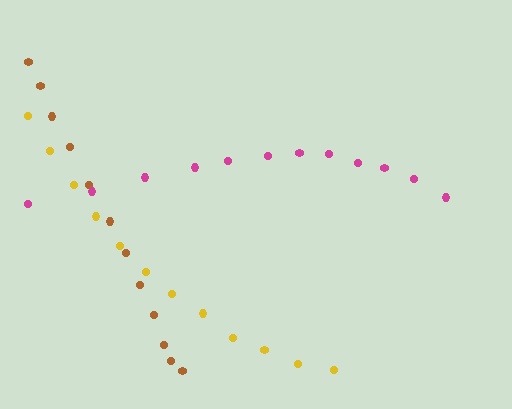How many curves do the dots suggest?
There are 3 distinct paths.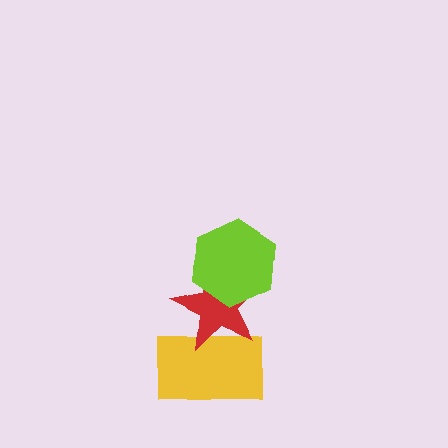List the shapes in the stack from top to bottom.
From top to bottom: the lime hexagon, the red star, the yellow rectangle.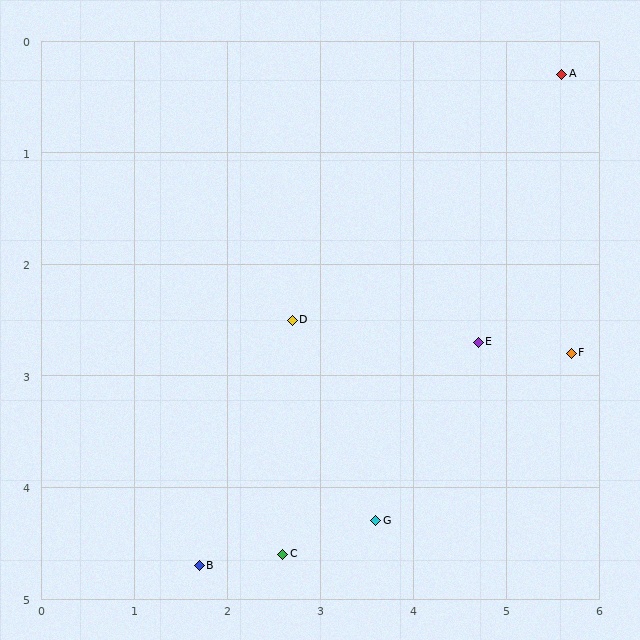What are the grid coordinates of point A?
Point A is at approximately (5.6, 0.3).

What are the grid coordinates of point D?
Point D is at approximately (2.7, 2.5).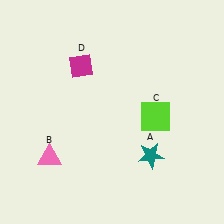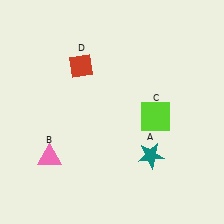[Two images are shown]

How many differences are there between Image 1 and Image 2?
There is 1 difference between the two images.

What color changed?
The diamond (D) changed from magenta in Image 1 to red in Image 2.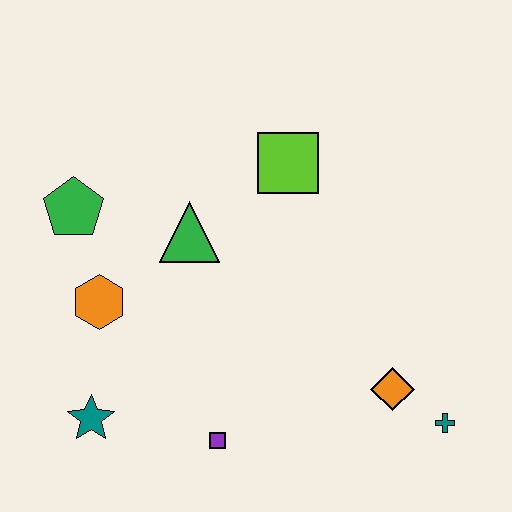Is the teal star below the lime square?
Yes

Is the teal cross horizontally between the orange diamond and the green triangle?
No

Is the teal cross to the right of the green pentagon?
Yes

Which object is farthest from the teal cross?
The green pentagon is farthest from the teal cross.